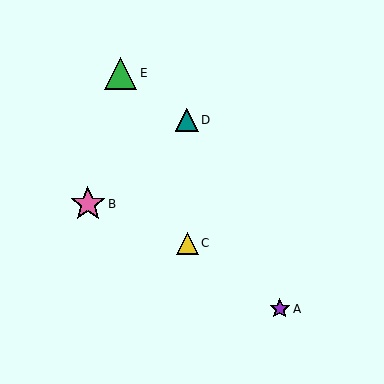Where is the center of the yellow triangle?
The center of the yellow triangle is at (187, 243).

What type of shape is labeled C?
Shape C is a yellow triangle.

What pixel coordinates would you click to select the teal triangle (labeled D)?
Click at (187, 120) to select the teal triangle D.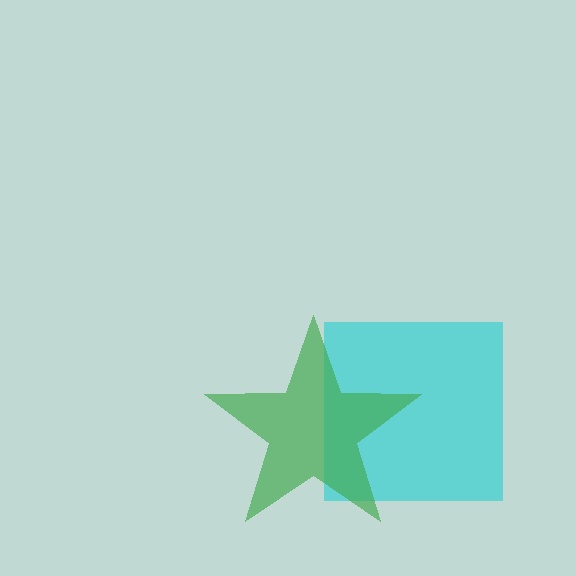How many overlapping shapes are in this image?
There are 2 overlapping shapes in the image.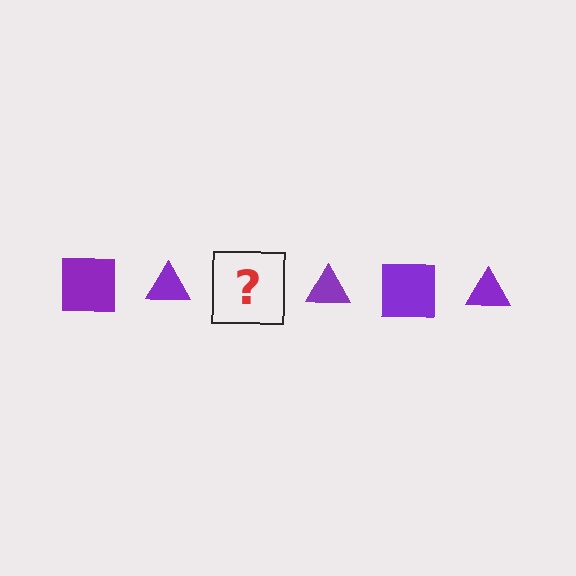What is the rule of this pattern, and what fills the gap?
The rule is that the pattern cycles through square, triangle shapes in purple. The gap should be filled with a purple square.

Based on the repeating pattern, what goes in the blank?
The blank should be a purple square.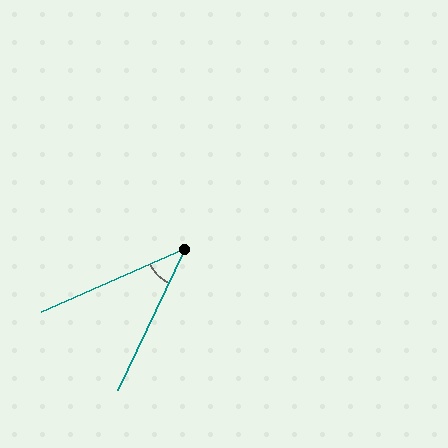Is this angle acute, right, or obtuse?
It is acute.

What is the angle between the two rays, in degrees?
Approximately 41 degrees.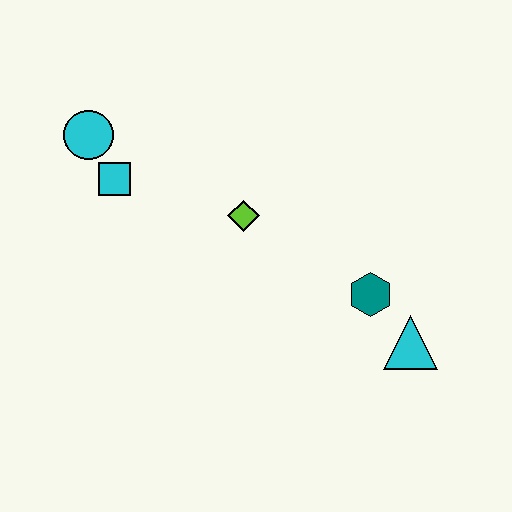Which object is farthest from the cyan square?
The cyan triangle is farthest from the cyan square.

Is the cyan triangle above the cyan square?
No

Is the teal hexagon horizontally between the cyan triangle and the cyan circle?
Yes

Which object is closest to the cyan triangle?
The teal hexagon is closest to the cyan triangle.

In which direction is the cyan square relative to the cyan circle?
The cyan square is below the cyan circle.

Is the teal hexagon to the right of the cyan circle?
Yes